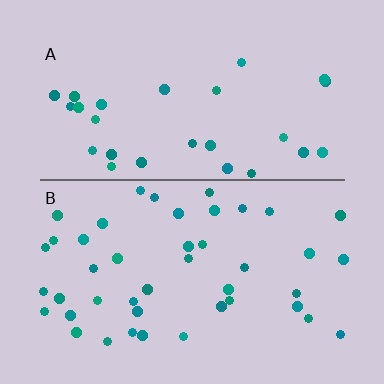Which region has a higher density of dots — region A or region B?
B (the bottom).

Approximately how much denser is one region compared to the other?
Approximately 1.6× — region B over region A.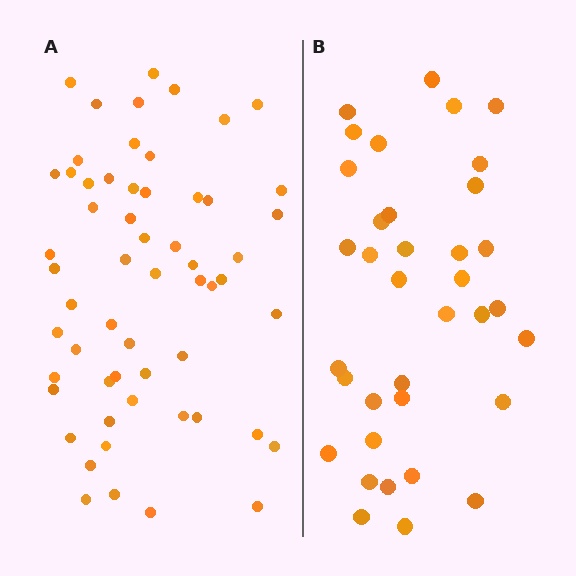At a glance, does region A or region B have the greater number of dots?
Region A (the left region) has more dots.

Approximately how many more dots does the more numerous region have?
Region A has approximately 20 more dots than region B.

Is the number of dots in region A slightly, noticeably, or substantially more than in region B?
Region A has substantially more. The ratio is roughly 1.6 to 1.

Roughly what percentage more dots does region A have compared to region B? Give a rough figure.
About 60% more.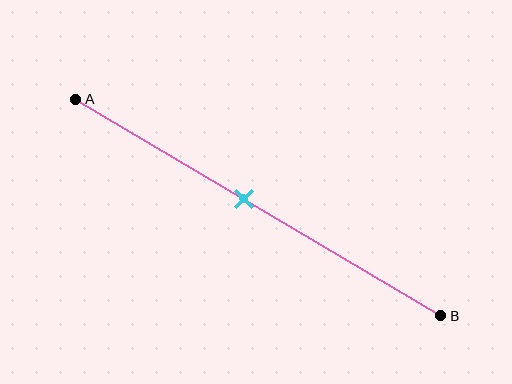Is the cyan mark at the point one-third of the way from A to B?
No, the mark is at about 45% from A, not at the 33% one-third point.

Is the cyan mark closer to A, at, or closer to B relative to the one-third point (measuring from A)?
The cyan mark is closer to point B than the one-third point of segment AB.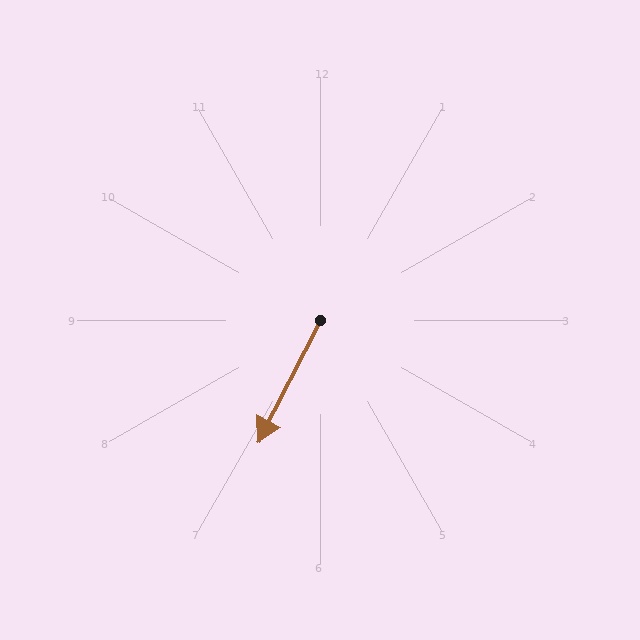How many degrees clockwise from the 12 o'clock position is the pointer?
Approximately 207 degrees.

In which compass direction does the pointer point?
Southwest.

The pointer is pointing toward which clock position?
Roughly 7 o'clock.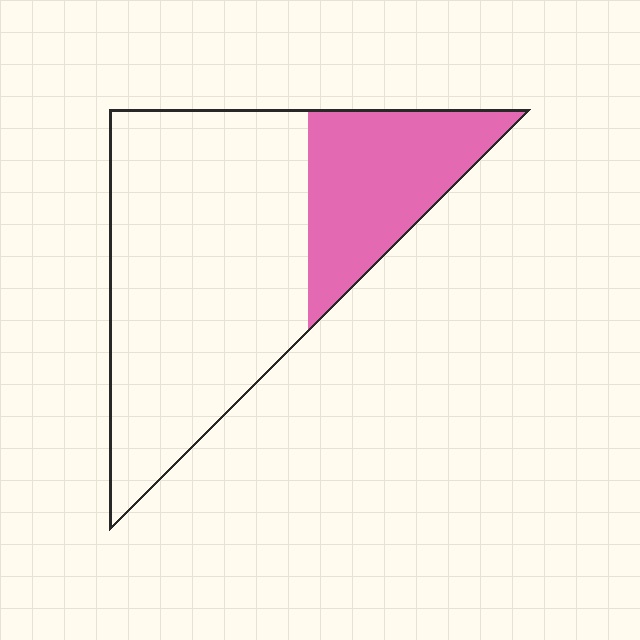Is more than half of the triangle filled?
No.